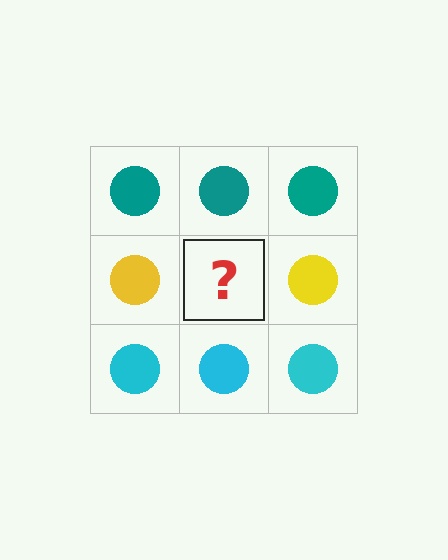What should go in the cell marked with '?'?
The missing cell should contain a yellow circle.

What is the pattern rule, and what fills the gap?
The rule is that each row has a consistent color. The gap should be filled with a yellow circle.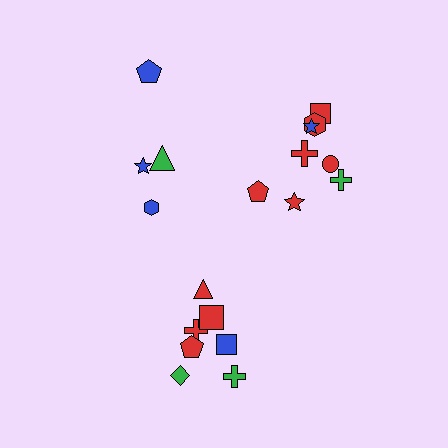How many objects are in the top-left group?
There are 4 objects.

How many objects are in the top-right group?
There are 8 objects.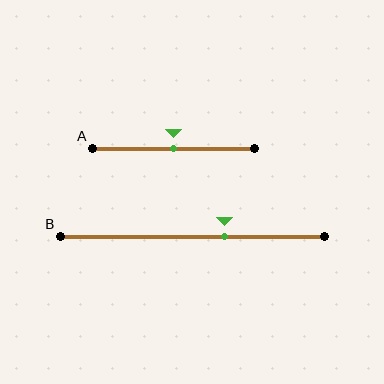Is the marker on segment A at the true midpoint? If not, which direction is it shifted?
Yes, the marker on segment A is at the true midpoint.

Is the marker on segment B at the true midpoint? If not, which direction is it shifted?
No, the marker on segment B is shifted to the right by about 12% of the segment length.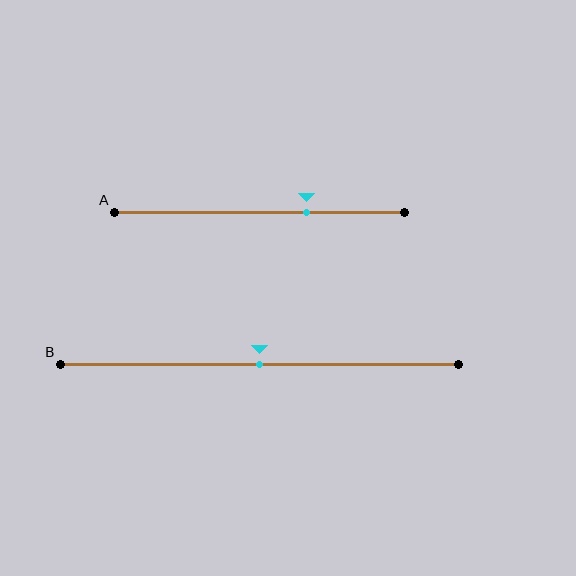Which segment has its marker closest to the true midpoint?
Segment B has its marker closest to the true midpoint.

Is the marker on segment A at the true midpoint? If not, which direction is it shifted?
No, the marker on segment A is shifted to the right by about 16% of the segment length.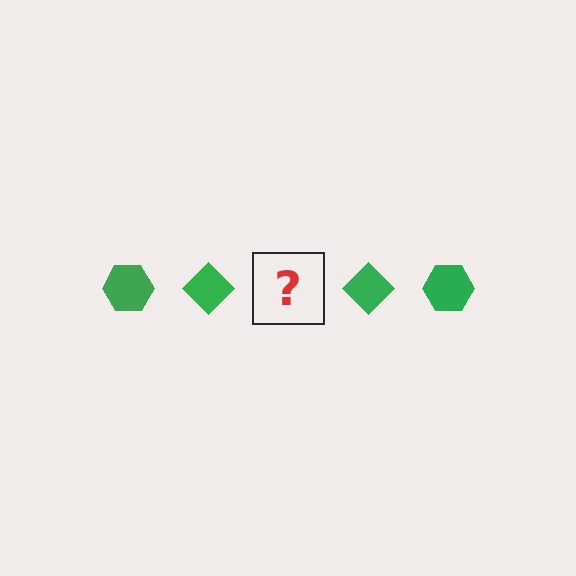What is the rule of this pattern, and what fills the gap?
The rule is that the pattern cycles through hexagon, diamond shapes in green. The gap should be filled with a green hexagon.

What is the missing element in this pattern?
The missing element is a green hexagon.